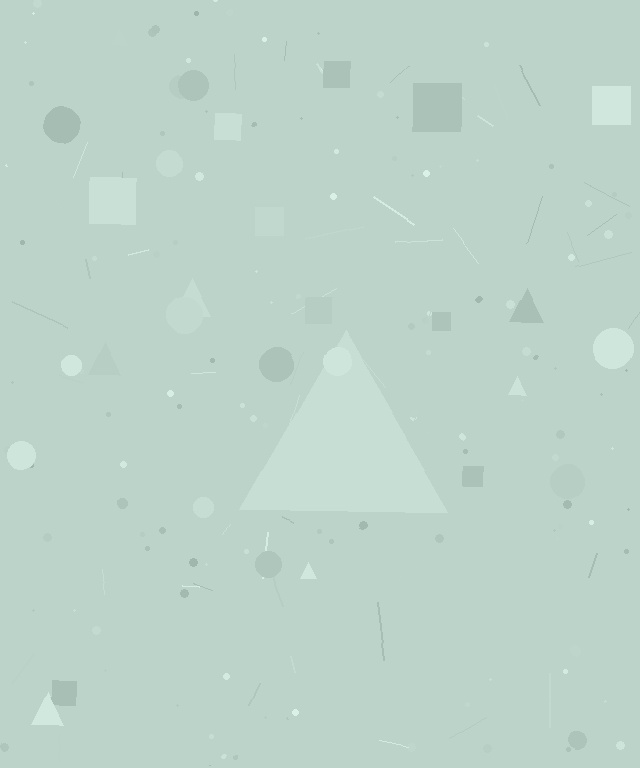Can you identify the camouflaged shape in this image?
The camouflaged shape is a triangle.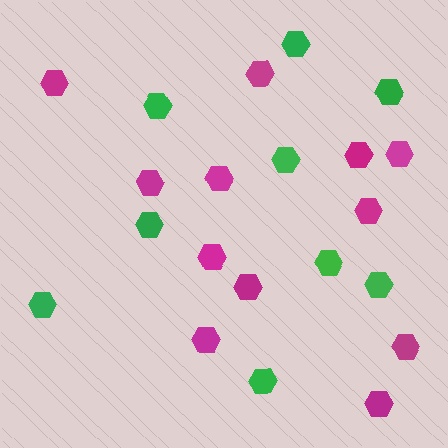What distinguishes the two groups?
There are 2 groups: one group of green hexagons (9) and one group of magenta hexagons (12).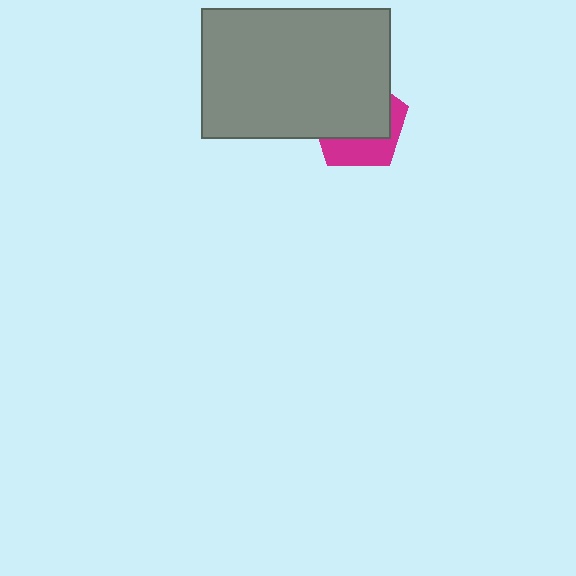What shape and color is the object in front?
The object in front is a gray rectangle.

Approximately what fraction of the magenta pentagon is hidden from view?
Roughly 65% of the magenta pentagon is hidden behind the gray rectangle.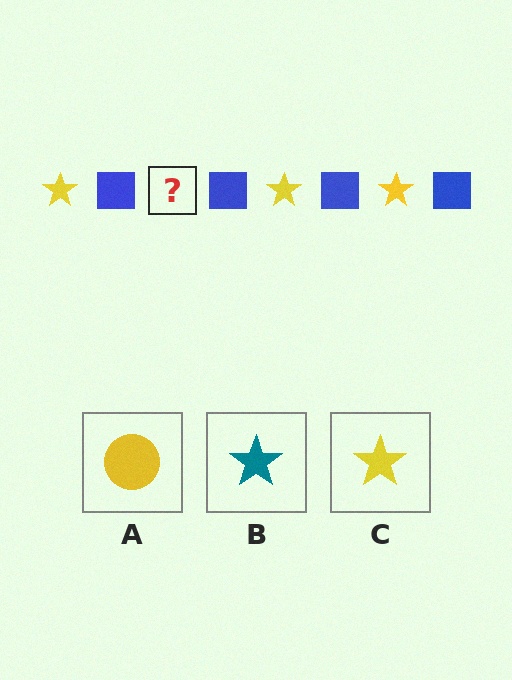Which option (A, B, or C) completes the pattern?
C.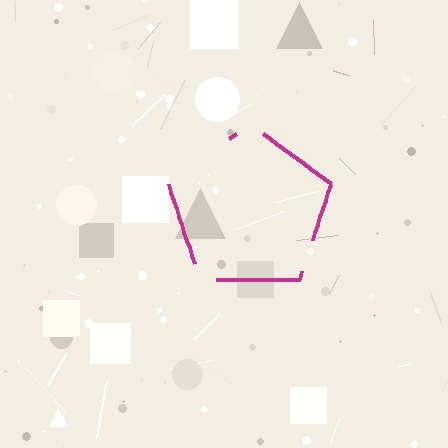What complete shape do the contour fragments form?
The contour fragments form a pentagon.